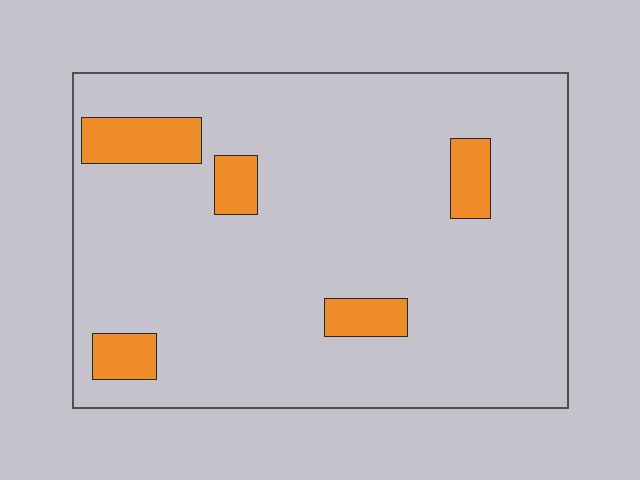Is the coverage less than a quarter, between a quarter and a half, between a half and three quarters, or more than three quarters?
Less than a quarter.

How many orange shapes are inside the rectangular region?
5.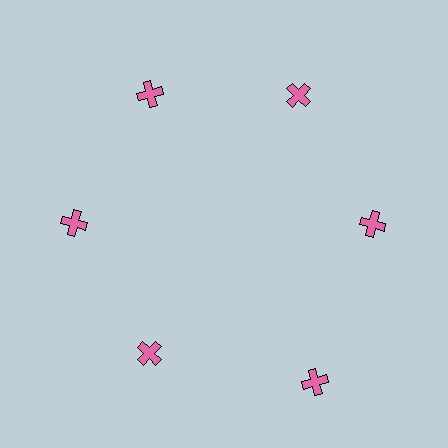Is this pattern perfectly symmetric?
No. The 6 pink crosses are arranged in a ring, but one element near the 5 o'clock position is pushed outward from the center, breaking the 6-fold rotational symmetry.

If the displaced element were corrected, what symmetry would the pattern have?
It would have 6-fold rotational symmetry — the pattern would map onto itself every 60 degrees.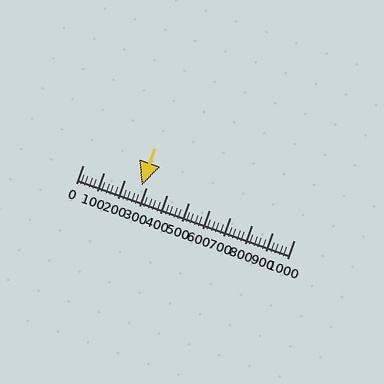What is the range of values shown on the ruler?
The ruler shows values from 0 to 1000.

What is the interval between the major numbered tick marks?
The major tick marks are spaced 100 units apart.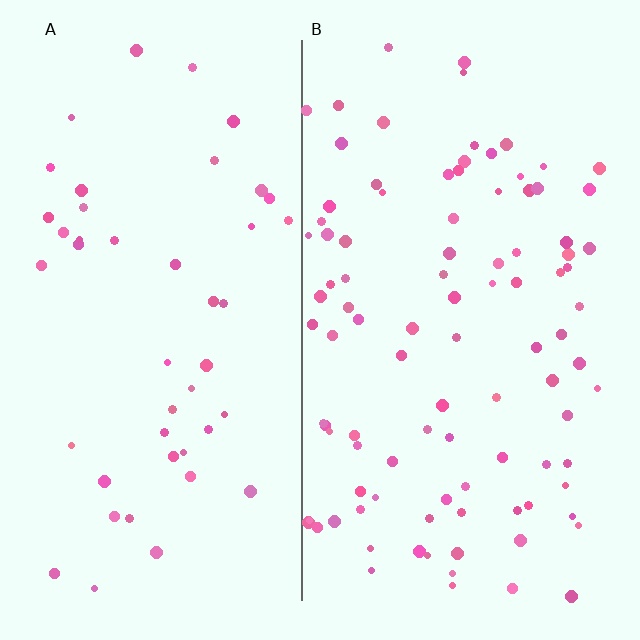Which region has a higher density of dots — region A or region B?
B (the right).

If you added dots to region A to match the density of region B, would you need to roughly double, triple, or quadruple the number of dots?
Approximately double.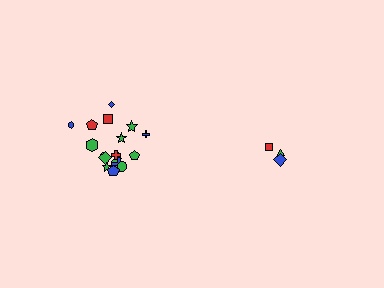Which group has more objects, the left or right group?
The left group.